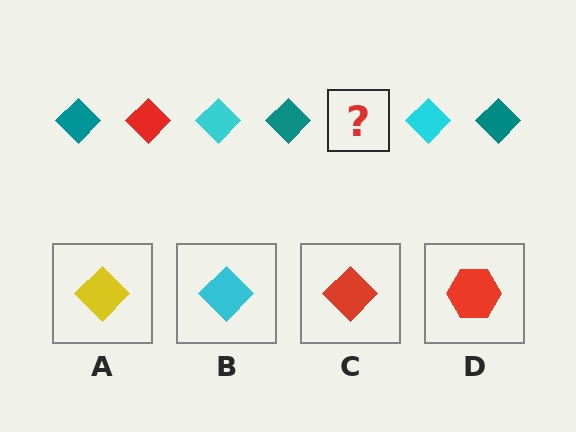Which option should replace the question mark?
Option C.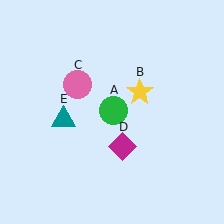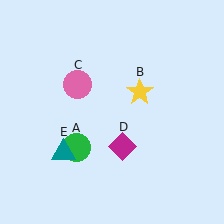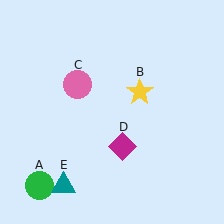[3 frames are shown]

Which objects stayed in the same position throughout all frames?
Yellow star (object B) and pink circle (object C) and magenta diamond (object D) remained stationary.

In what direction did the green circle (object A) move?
The green circle (object A) moved down and to the left.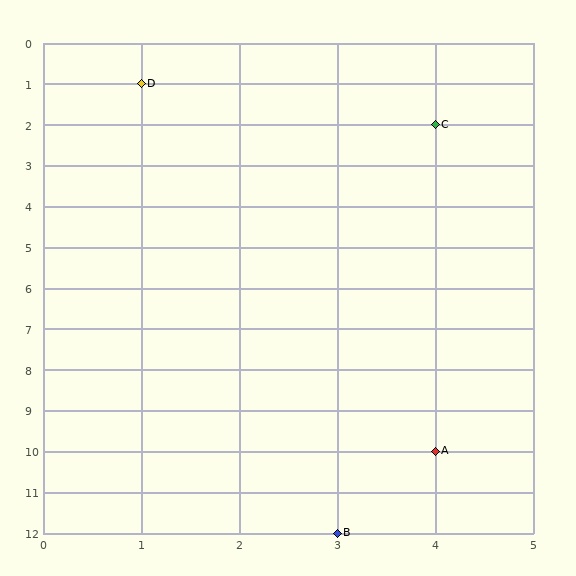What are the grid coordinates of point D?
Point D is at grid coordinates (1, 1).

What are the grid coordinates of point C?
Point C is at grid coordinates (4, 2).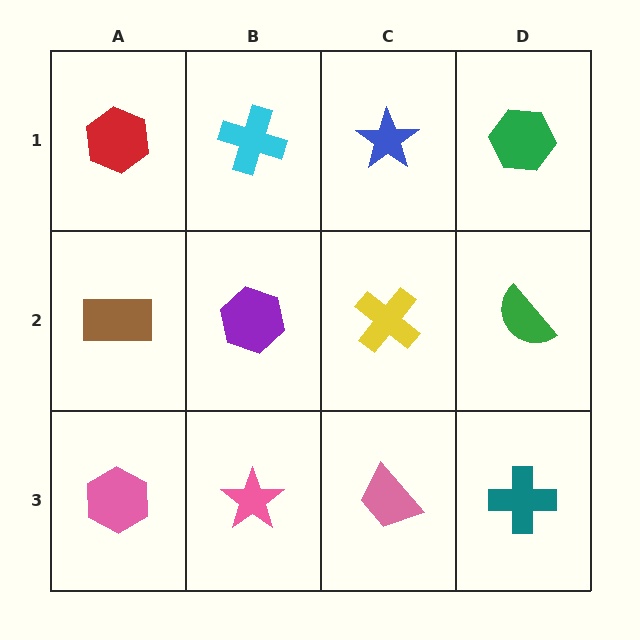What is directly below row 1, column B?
A purple hexagon.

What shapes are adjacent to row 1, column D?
A green semicircle (row 2, column D), a blue star (row 1, column C).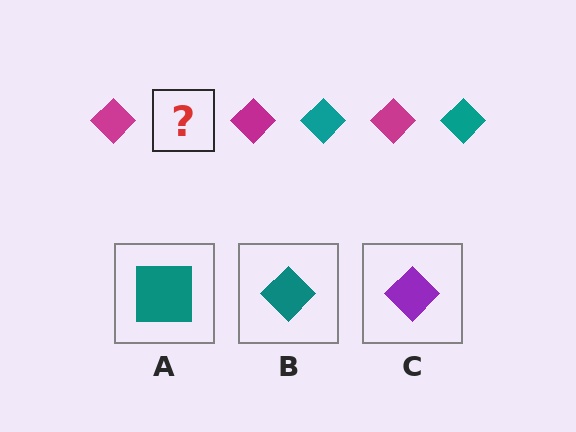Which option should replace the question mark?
Option B.